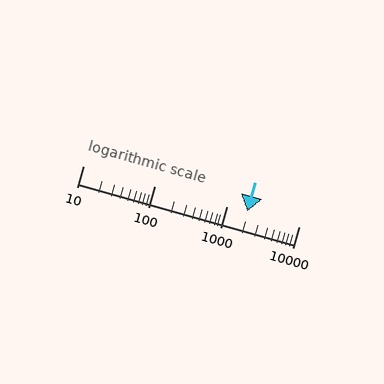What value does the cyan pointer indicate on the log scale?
The pointer indicates approximately 1900.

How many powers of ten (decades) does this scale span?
The scale spans 3 decades, from 10 to 10000.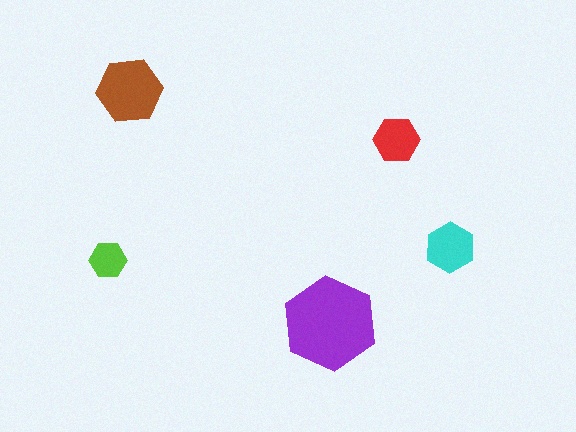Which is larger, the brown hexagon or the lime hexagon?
The brown one.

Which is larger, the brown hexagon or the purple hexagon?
The purple one.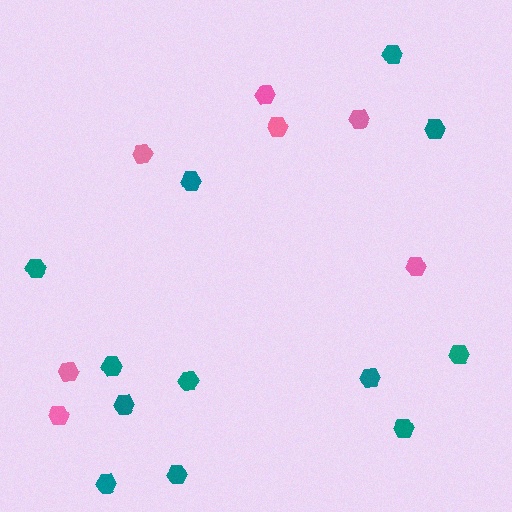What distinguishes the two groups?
There are 2 groups: one group of pink hexagons (7) and one group of teal hexagons (12).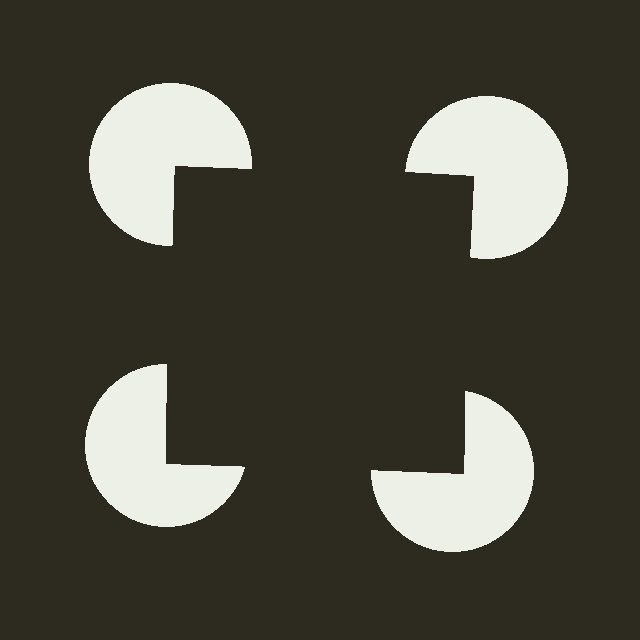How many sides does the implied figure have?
4 sides.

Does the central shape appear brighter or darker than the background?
It typically appears slightly darker than the background, even though no actual brightness change is drawn.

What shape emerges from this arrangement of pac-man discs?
An illusory square — its edges are inferred from the aligned wedge cuts in the pac-man discs, not physically drawn.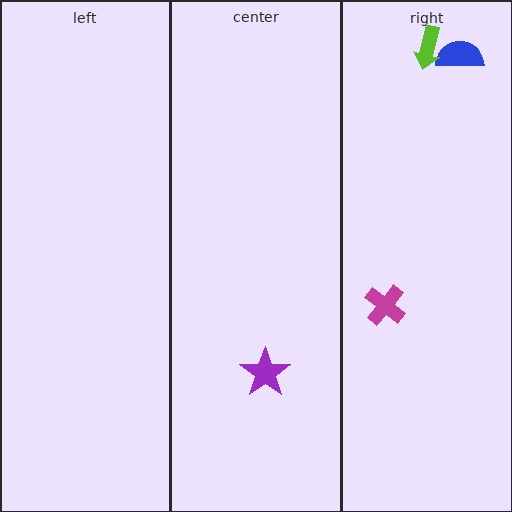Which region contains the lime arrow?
The right region.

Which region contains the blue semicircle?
The right region.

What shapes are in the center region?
The purple star.